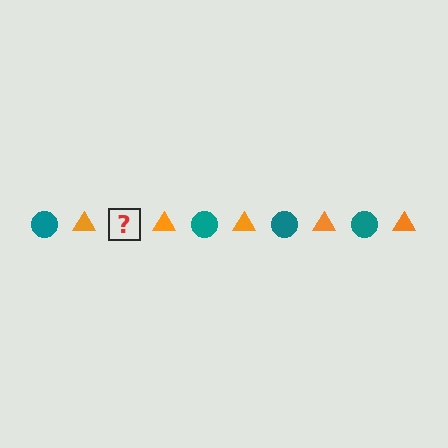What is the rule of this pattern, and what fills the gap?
The rule is that the pattern alternates between teal circle and orange triangle. The gap should be filled with a teal circle.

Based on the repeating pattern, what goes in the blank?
The blank should be a teal circle.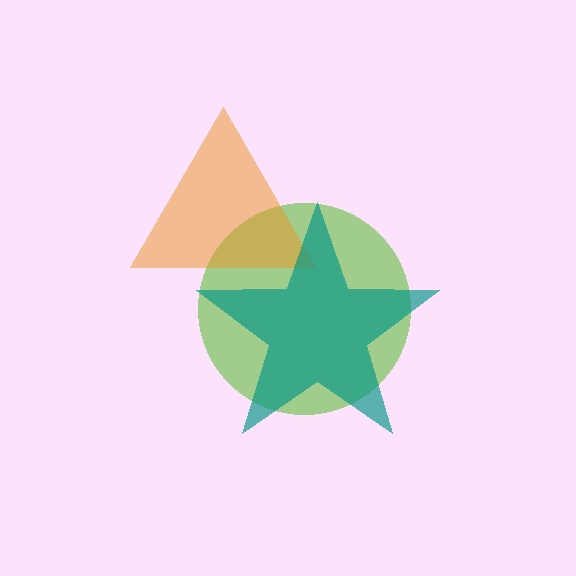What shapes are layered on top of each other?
The layered shapes are: a lime circle, an orange triangle, a teal star.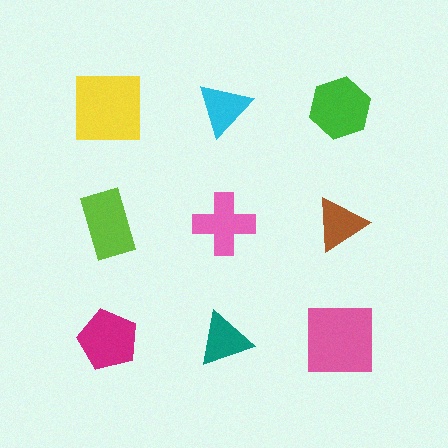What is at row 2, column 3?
A brown triangle.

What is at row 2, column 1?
A lime rectangle.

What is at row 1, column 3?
A green hexagon.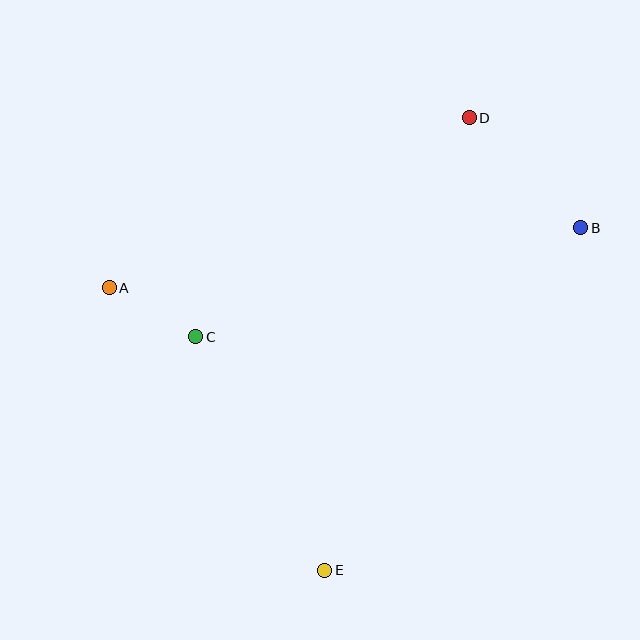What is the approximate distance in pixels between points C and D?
The distance between C and D is approximately 351 pixels.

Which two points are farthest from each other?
Points A and B are farthest from each other.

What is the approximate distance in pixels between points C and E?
The distance between C and E is approximately 266 pixels.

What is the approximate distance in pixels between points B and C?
The distance between B and C is approximately 400 pixels.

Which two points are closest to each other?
Points A and C are closest to each other.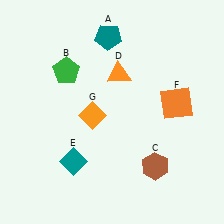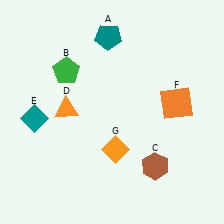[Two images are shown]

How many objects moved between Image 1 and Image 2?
3 objects moved between the two images.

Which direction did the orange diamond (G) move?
The orange diamond (G) moved down.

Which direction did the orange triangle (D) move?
The orange triangle (D) moved left.